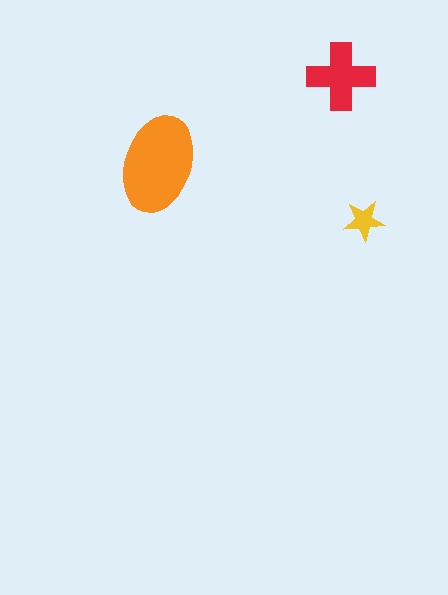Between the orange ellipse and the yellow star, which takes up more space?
The orange ellipse.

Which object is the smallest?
The yellow star.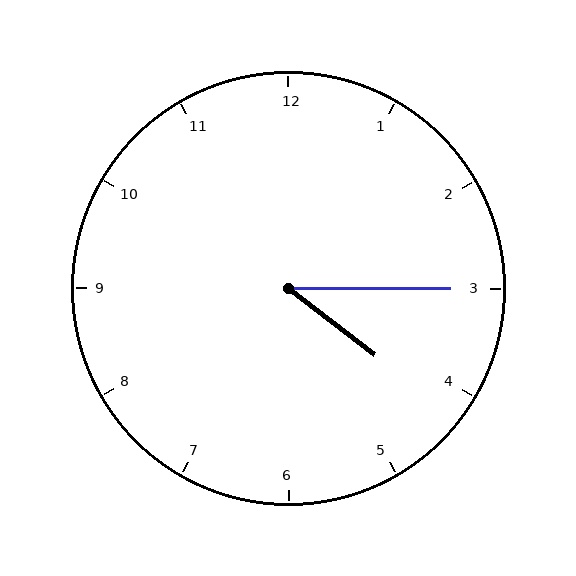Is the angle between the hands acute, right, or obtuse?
It is acute.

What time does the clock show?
4:15.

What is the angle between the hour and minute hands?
Approximately 38 degrees.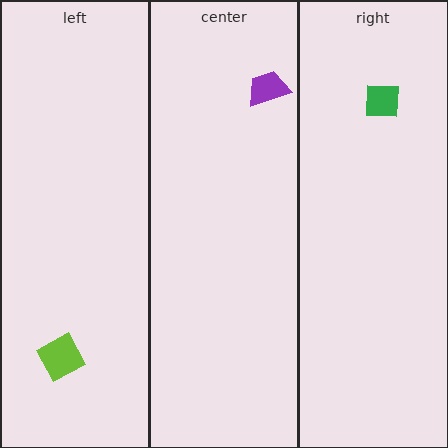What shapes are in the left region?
The lime square.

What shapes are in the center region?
The purple trapezoid.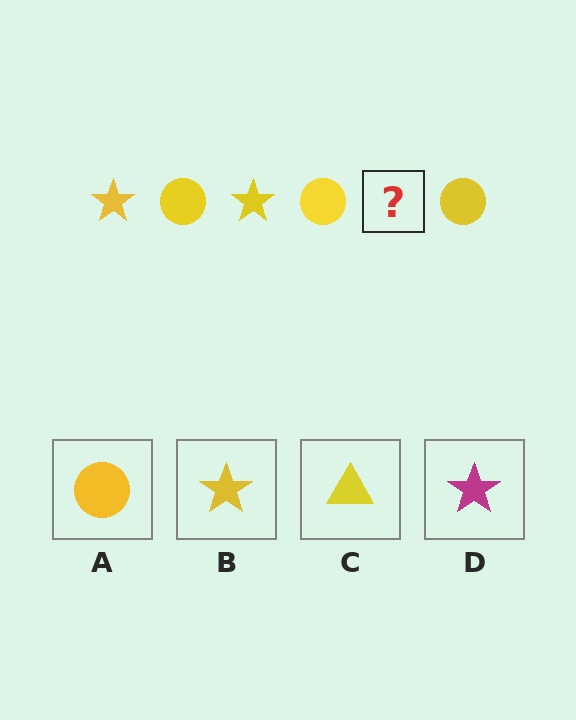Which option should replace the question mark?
Option B.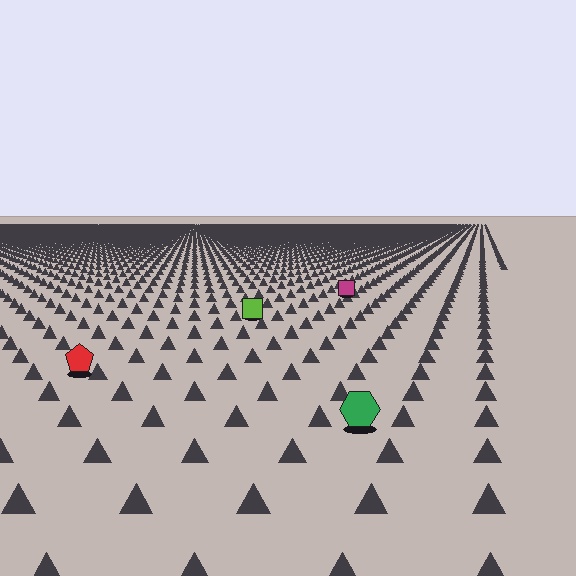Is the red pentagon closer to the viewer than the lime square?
Yes. The red pentagon is closer — you can tell from the texture gradient: the ground texture is coarser near it.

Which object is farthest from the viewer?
The magenta square is farthest from the viewer. It appears smaller and the ground texture around it is denser.